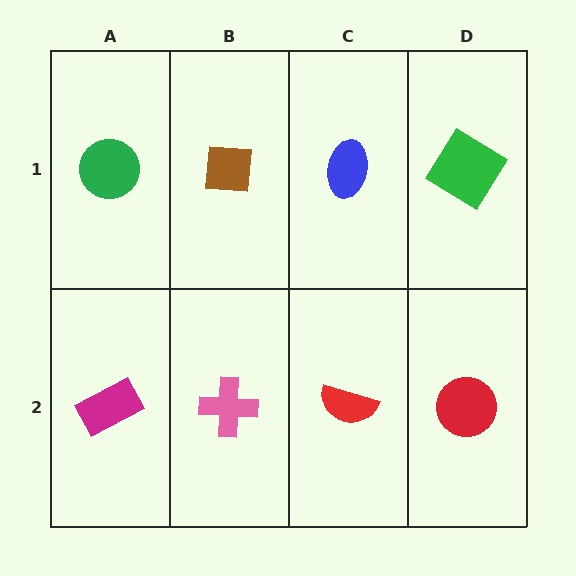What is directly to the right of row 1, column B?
A blue ellipse.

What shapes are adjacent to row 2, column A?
A green circle (row 1, column A), a pink cross (row 2, column B).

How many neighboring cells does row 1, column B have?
3.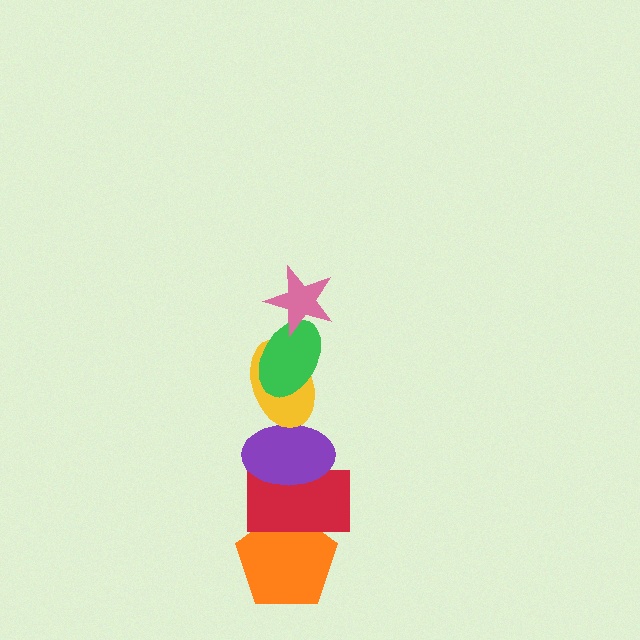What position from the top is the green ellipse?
The green ellipse is 2nd from the top.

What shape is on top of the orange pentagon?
The red rectangle is on top of the orange pentagon.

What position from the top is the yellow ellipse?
The yellow ellipse is 3rd from the top.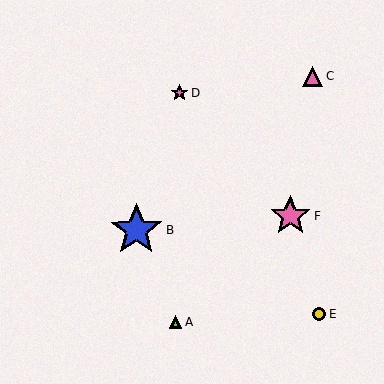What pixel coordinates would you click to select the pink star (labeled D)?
Click at (180, 93) to select the pink star D.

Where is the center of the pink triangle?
The center of the pink triangle is at (313, 76).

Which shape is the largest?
The blue star (labeled B) is the largest.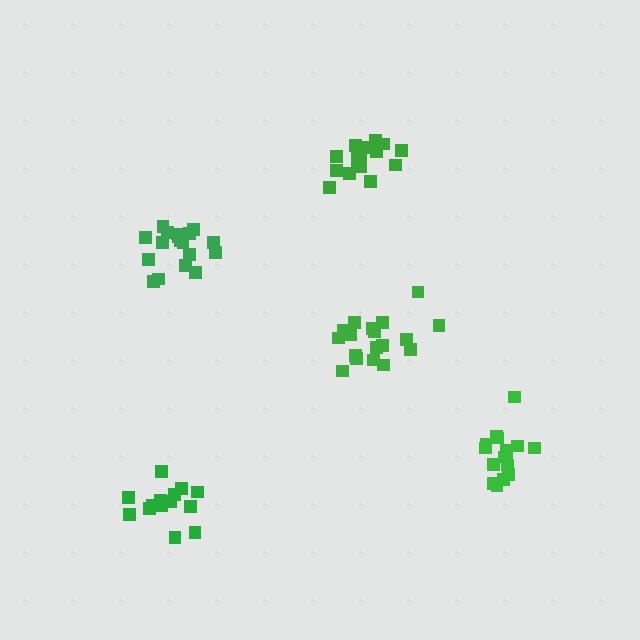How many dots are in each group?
Group 1: 18 dots, Group 2: 18 dots, Group 3: 14 dots, Group 4: 17 dots, Group 5: 16 dots (83 total).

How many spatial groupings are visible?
There are 5 spatial groupings.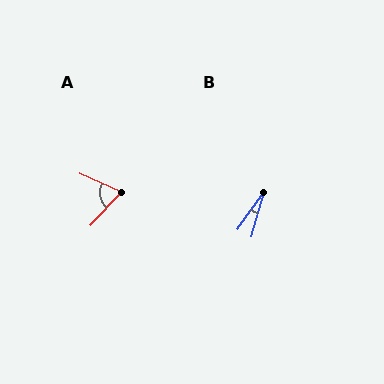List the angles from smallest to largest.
B (20°), A (70°).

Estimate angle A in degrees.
Approximately 70 degrees.